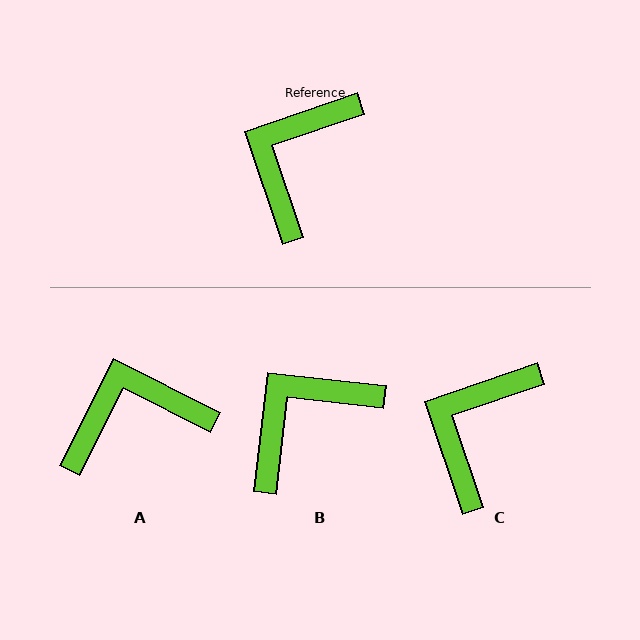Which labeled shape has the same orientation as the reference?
C.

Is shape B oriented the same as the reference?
No, it is off by about 25 degrees.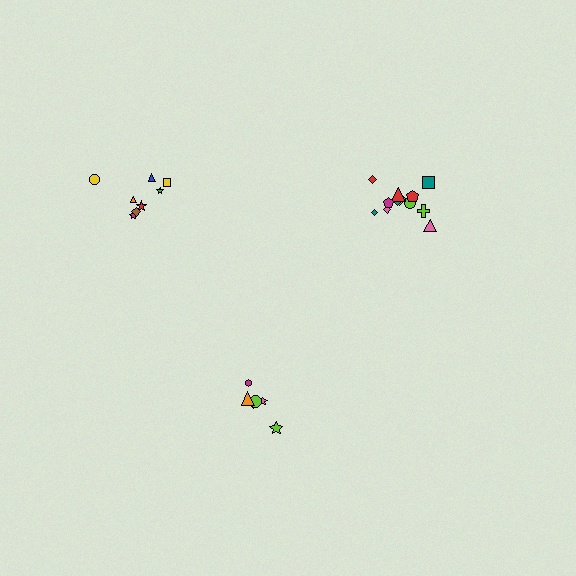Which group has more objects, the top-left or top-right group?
The top-right group.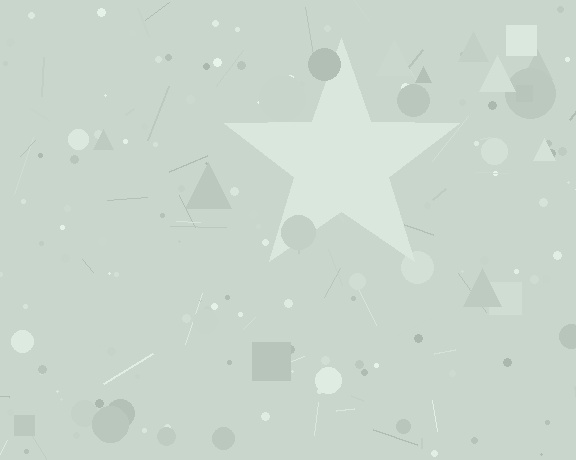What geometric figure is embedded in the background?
A star is embedded in the background.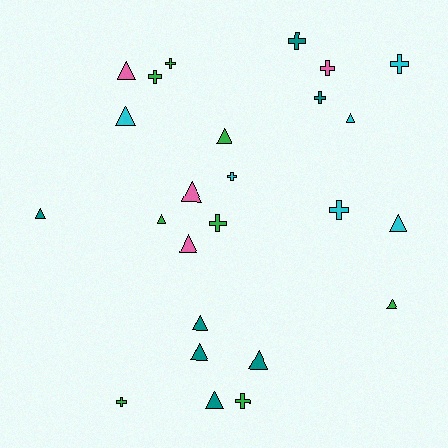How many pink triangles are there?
There are 3 pink triangles.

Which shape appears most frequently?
Triangle, with 14 objects.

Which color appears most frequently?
Green, with 8 objects.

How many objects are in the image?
There are 25 objects.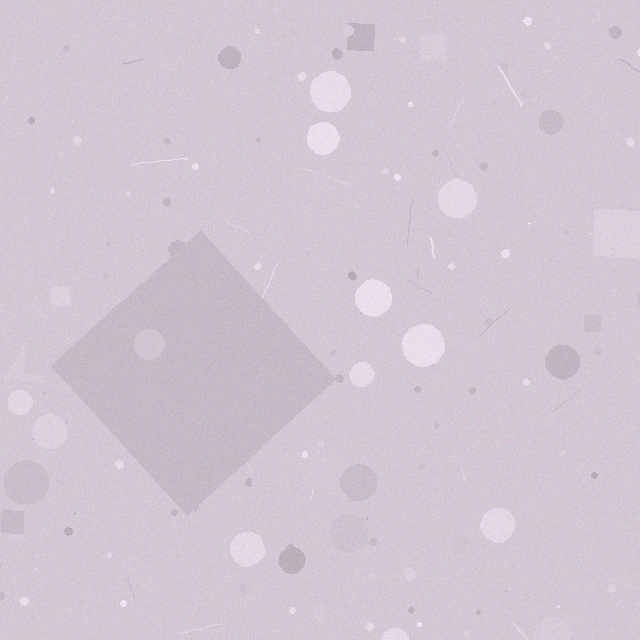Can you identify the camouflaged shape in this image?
The camouflaged shape is a diamond.